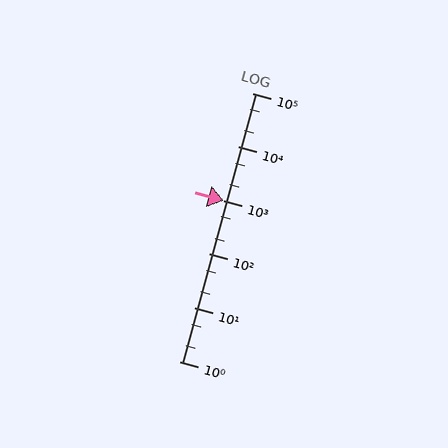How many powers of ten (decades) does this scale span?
The scale spans 5 decades, from 1 to 100000.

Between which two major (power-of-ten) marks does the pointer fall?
The pointer is between 1000 and 10000.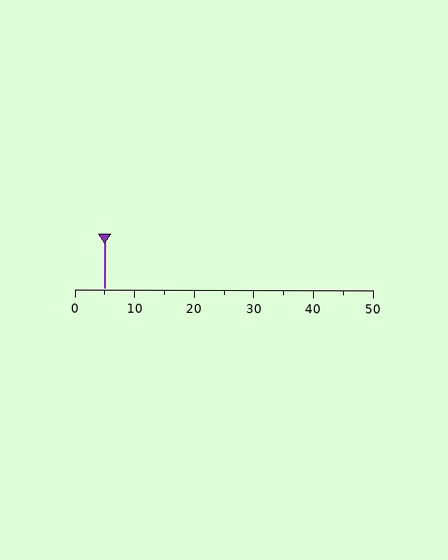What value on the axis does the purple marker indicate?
The marker indicates approximately 5.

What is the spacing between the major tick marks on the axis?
The major ticks are spaced 10 apart.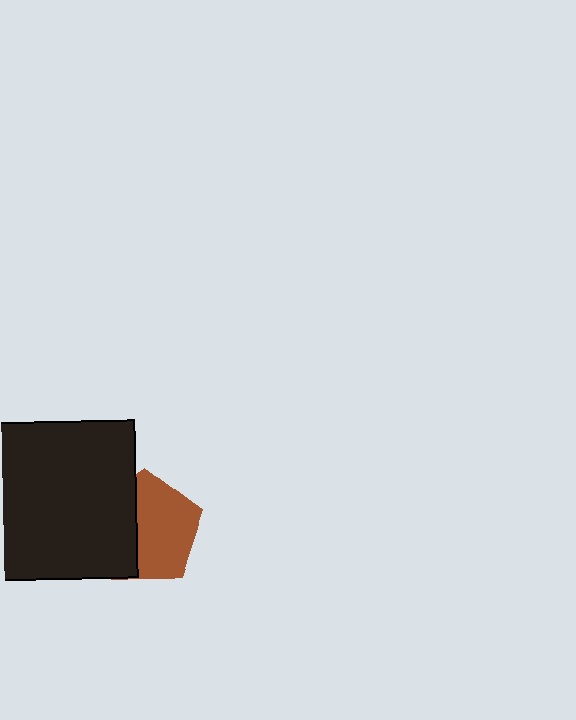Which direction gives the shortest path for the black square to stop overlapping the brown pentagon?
Moving left gives the shortest separation.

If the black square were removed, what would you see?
You would see the complete brown pentagon.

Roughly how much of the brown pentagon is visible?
About half of it is visible (roughly 60%).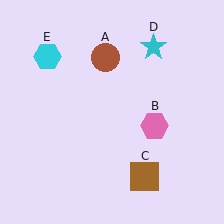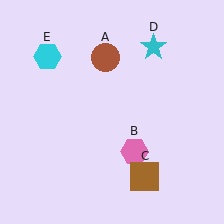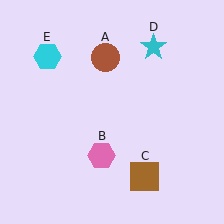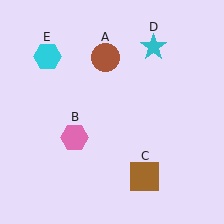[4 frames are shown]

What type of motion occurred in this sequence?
The pink hexagon (object B) rotated clockwise around the center of the scene.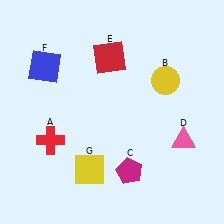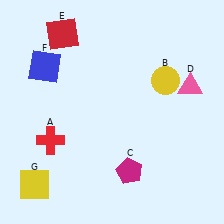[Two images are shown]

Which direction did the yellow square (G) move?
The yellow square (G) moved left.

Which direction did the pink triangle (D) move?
The pink triangle (D) moved up.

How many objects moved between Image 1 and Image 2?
3 objects moved between the two images.